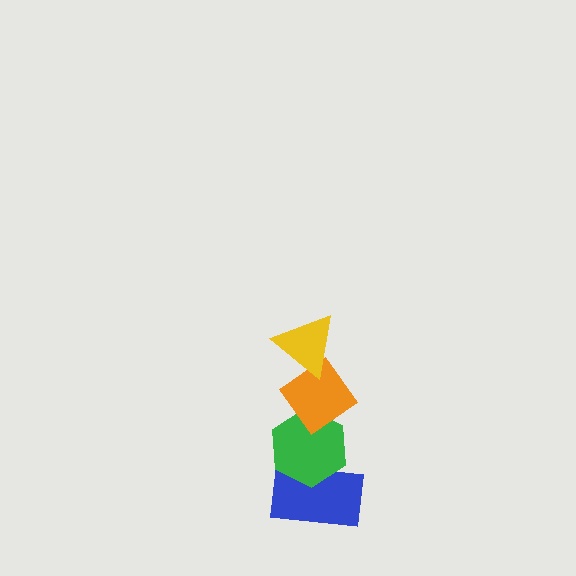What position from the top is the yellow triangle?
The yellow triangle is 1st from the top.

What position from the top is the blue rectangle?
The blue rectangle is 4th from the top.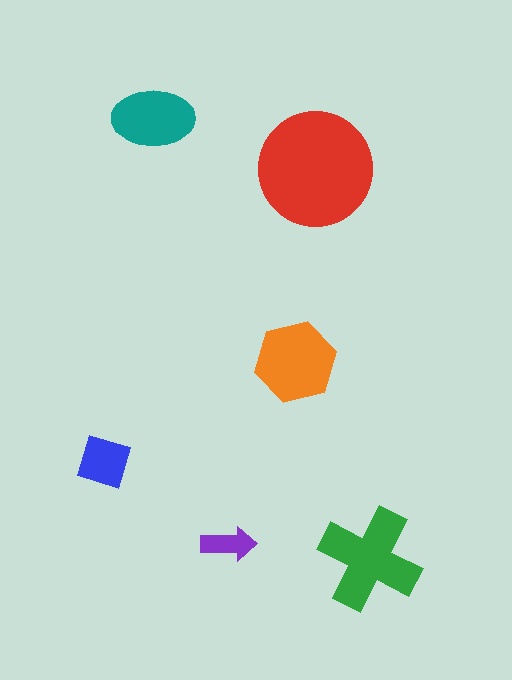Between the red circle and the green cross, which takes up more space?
The red circle.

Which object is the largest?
The red circle.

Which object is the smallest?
The purple arrow.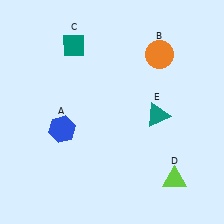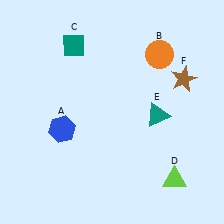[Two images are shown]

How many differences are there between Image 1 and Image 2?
There is 1 difference between the two images.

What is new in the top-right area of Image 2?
A brown star (F) was added in the top-right area of Image 2.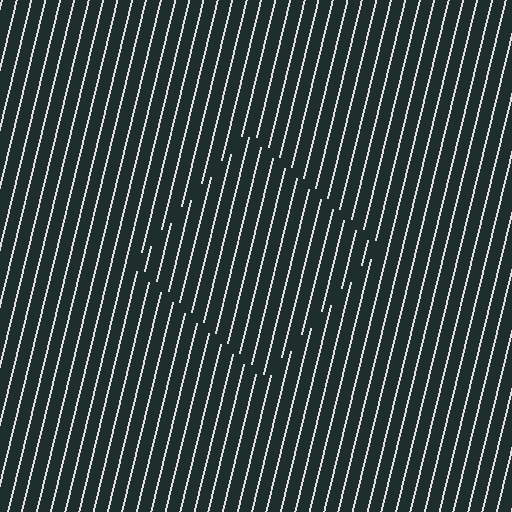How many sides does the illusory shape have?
4 sides — the line-ends trace a square.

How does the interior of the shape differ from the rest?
The interior of the shape contains the same grating, shifted by half a period — the contour is defined by the phase discontinuity where line-ends from the inner and outer gratings abut.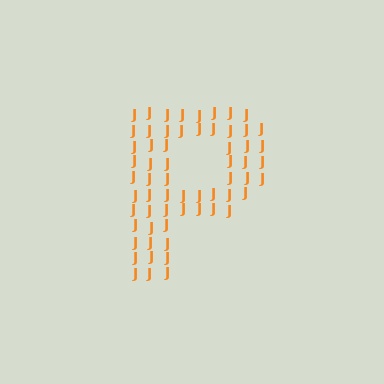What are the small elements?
The small elements are letter J's.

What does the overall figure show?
The overall figure shows the letter P.